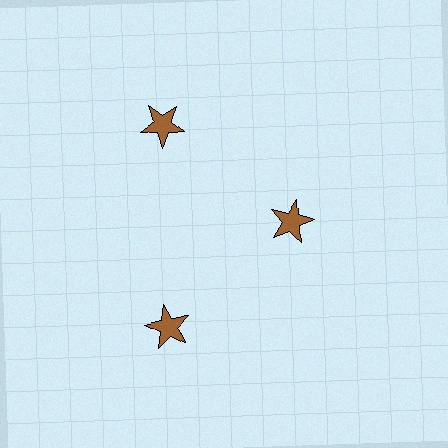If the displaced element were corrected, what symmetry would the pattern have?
It would have 3-fold rotational symmetry — the pattern would map onto itself every 120 degrees.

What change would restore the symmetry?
The symmetry would be restored by moving it outward, back onto the ring so that all 3 stars sit at equal angles and equal distance from the center.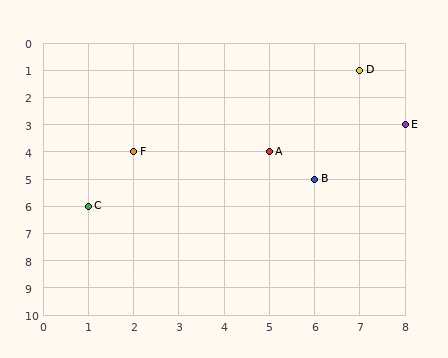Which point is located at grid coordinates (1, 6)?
Point C is at (1, 6).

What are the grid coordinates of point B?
Point B is at grid coordinates (6, 5).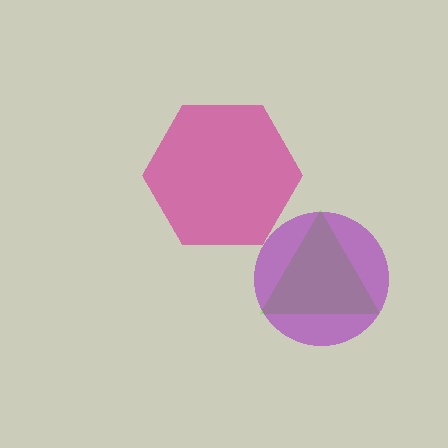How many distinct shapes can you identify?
There are 3 distinct shapes: a lime triangle, a purple circle, a magenta hexagon.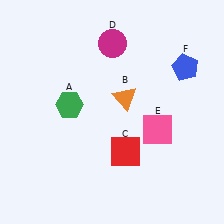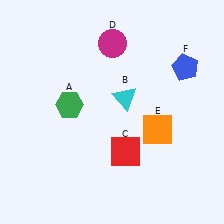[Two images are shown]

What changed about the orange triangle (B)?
In Image 1, B is orange. In Image 2, it changed to cyan.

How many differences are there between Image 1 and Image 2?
There are 2 differences between the two images.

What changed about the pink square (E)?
In Image 1, E is pink. In Image 2, it changed to orange.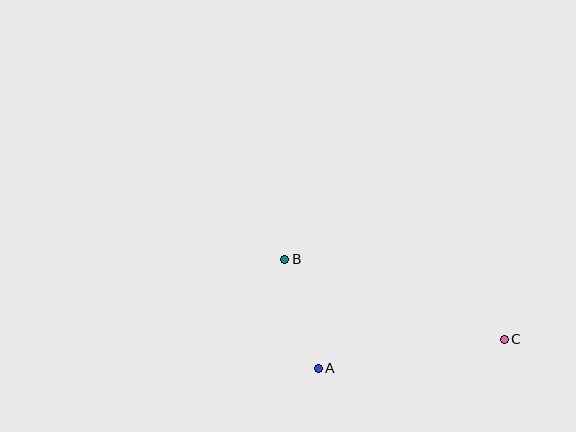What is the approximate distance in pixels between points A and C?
The distance between A and C is approximately 188 pixels.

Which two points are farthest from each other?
Points B and C are farthest from each other.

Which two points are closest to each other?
Points A and B are closest to each other.